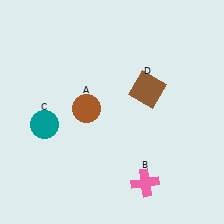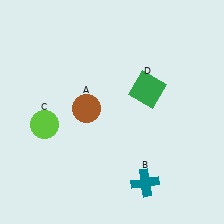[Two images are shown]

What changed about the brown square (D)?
In Image 1, D is brown. In Image 2, it changed to green.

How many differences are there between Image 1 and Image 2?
There are 3 differences between the two images.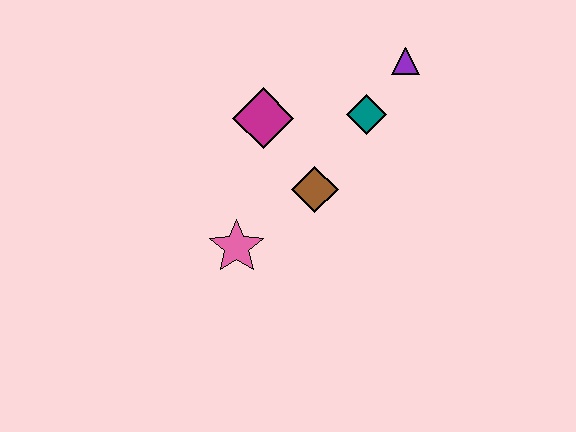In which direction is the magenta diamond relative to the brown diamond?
The magenta diamond is above the brown diamond.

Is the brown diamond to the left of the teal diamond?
Yes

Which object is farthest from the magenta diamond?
The purple triangle is farthest from the magenta diamond.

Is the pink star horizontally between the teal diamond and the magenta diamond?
No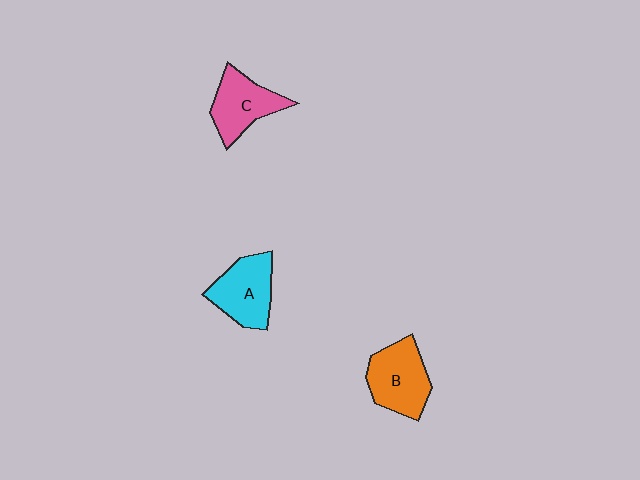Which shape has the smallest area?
Shape C (pink).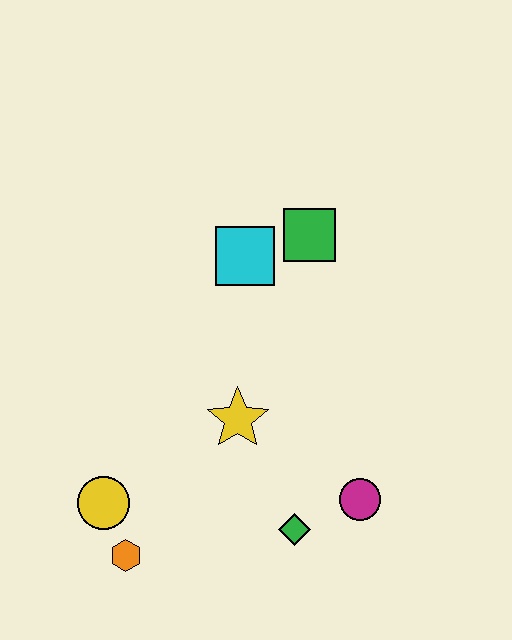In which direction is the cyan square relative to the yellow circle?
The cyan square is above the yellow circle.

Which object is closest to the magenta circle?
The green diamond is closest to the magenta circle.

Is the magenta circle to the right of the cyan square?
Yes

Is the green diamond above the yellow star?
No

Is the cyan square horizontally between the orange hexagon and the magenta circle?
Yes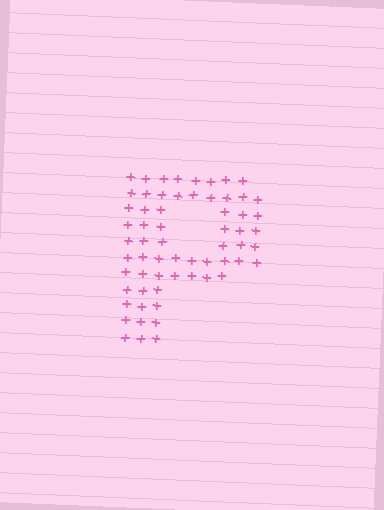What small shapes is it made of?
It is made of small plus signs.